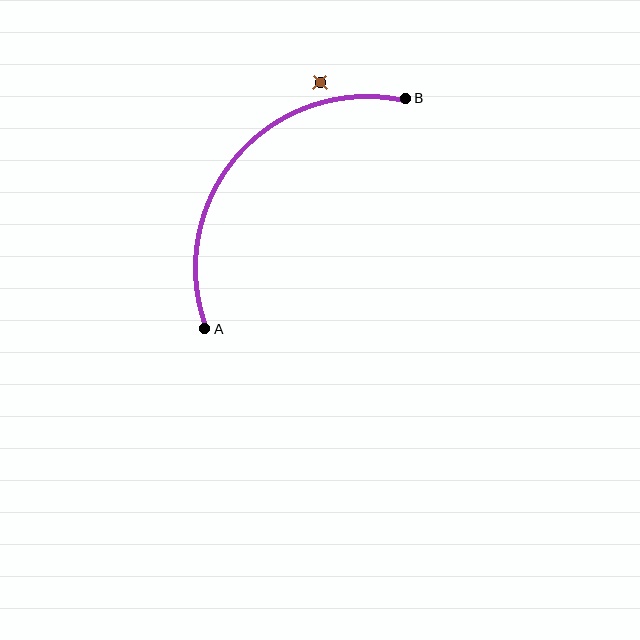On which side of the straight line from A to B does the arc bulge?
The arc bulges above and to the left of the straight line connecting A and B.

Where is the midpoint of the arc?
The arc midpoint is the point on the curve farthest from the straight line joining A and B. It sits above and to the left of that line.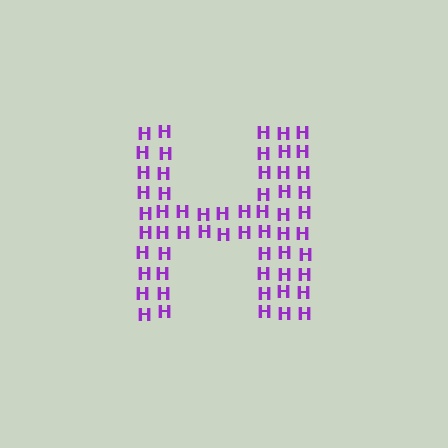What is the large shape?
The large shape is the letter H.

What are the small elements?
The small elements are letter H's.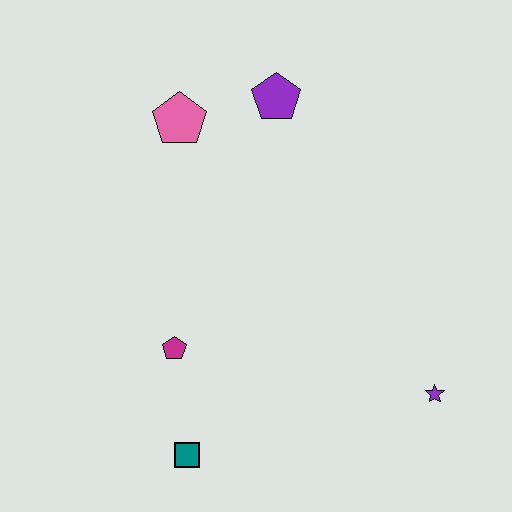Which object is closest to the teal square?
The magenta pentagon is closest to the teal square.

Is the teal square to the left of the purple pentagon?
Yes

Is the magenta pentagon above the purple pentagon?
No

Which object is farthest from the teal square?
The purple pentagon is farthest from the teal square.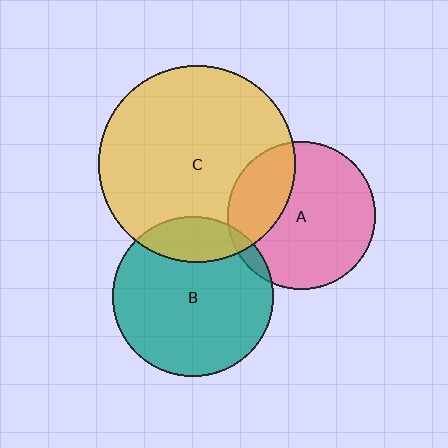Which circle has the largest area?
Circle C (yellow).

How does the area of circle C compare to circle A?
Approximately 1.8 times.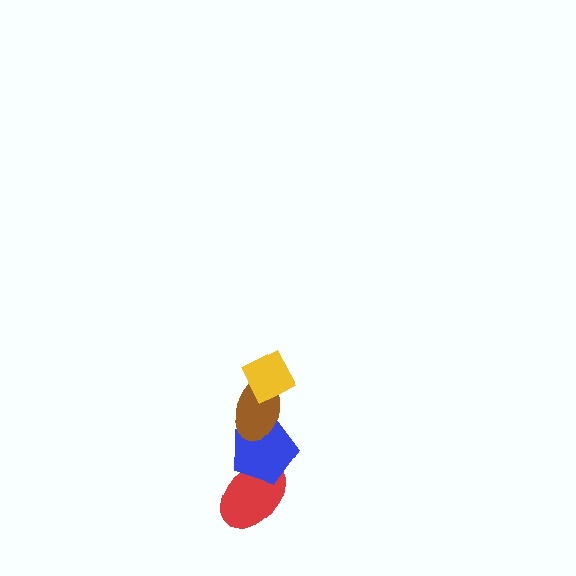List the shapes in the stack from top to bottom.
From top to bottom: the yellow diamond, the brown ellipse, the blue pentagon, the red ellipse.